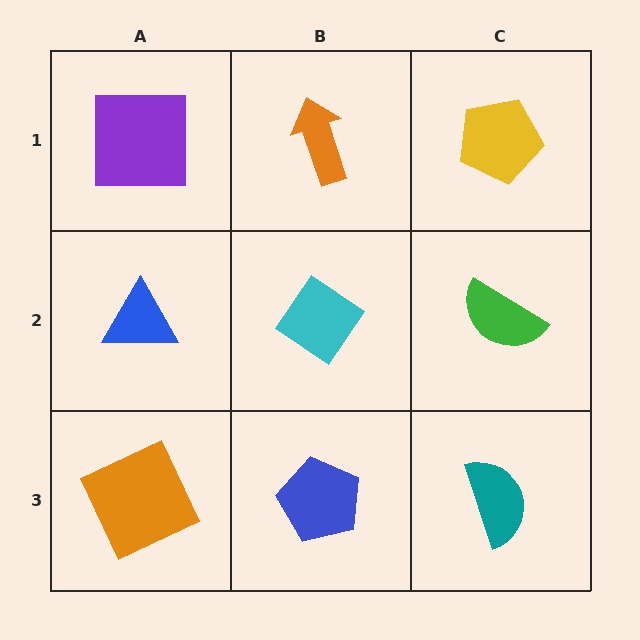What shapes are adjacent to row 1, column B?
A cyan diamond (row 2, column B), a purple square (row 1, column A), a yellow pentagon (row 1, column C).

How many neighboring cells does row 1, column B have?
3.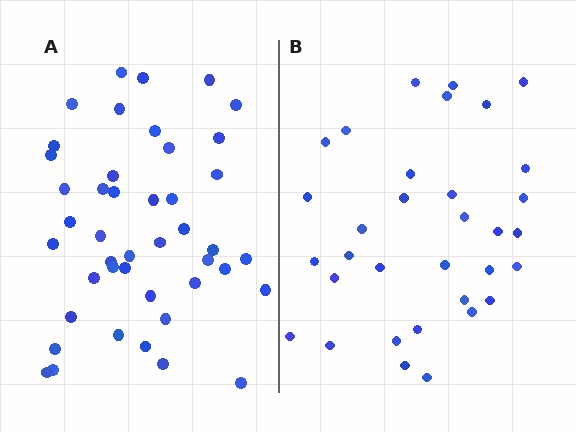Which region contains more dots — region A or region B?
Region A (the left region) has more dots.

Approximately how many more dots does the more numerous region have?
Region A has roughly 12 or so more dots than region B.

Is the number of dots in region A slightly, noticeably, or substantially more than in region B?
Region A has noticeably more, but not dramatically so. The ratio is roughly 1.3 to 1.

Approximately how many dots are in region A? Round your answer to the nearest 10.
About 40 dots. (The exact count is 44, which rounds to 40.)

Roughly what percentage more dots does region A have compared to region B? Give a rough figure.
About 35% more.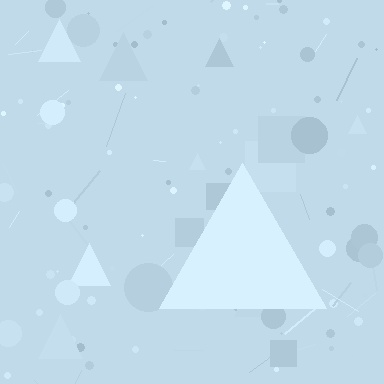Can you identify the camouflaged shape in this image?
The camouflaged shape is a triangle.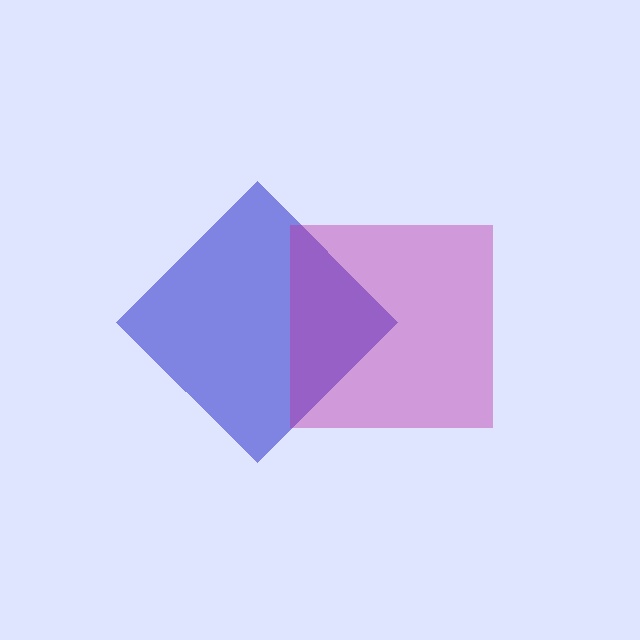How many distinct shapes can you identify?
There are 2 distinct shapes: a blue diamond, a magenta square.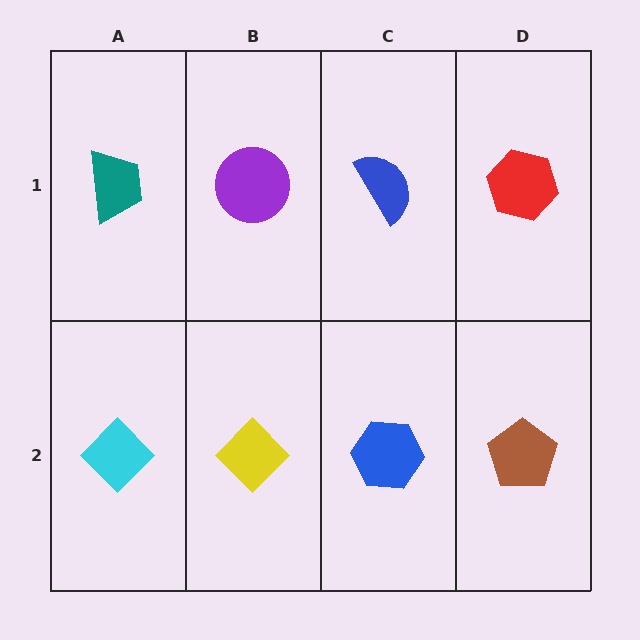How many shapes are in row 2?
4 shapes.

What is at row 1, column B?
A purple circle.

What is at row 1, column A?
A teal trapezoid.